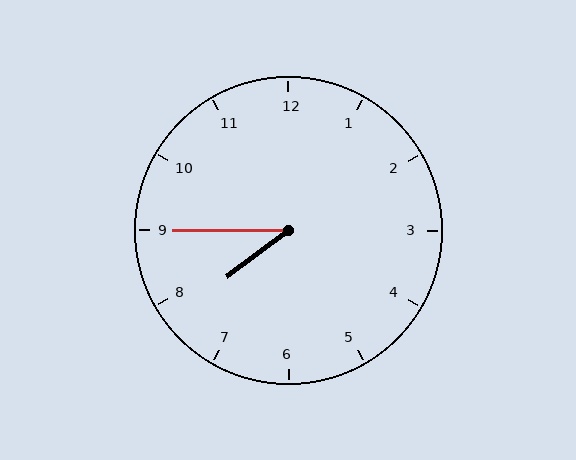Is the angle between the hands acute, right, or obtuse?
It is acute.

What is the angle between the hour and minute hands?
Approximately 38 degrees.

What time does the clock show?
7:45.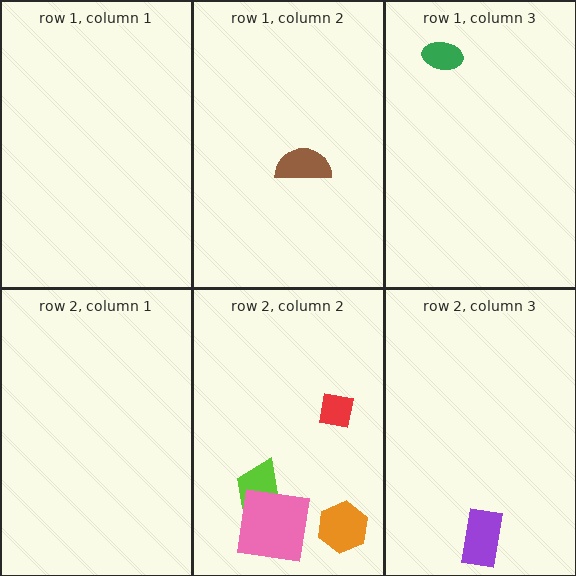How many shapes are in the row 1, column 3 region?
1.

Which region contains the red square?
The row 2, column 2 region.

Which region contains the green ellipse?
The row 1, column 3 region.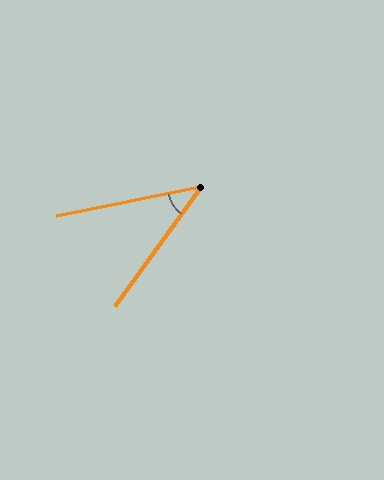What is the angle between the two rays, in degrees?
Approximately 43 degrees.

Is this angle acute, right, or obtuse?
It is acute.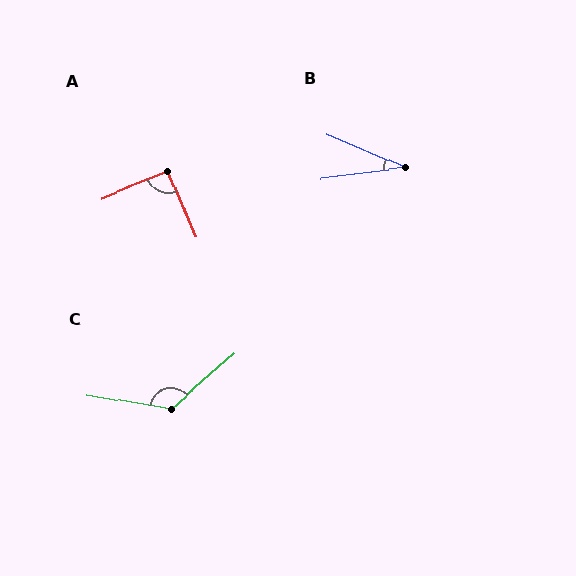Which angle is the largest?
C, at approximately 129 degrees.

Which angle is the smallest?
B, at approximately 31 degrees.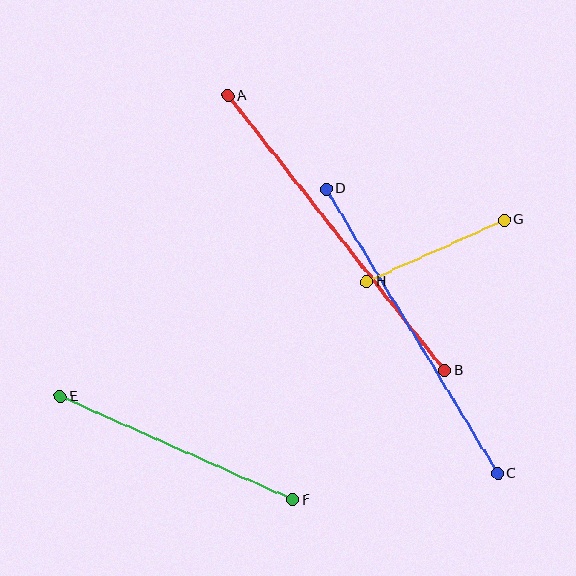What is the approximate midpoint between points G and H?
The midpoint is at approximately (435, 251) pixels.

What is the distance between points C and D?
The distance is approximately 332 pixels.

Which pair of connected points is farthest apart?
Points A and B are farthest apart.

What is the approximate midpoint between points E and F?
The midpoint is at approximately (176, 448) pixels.